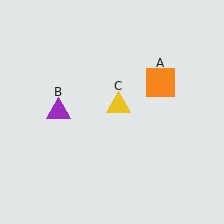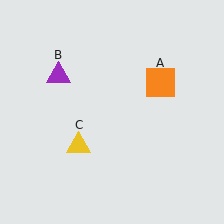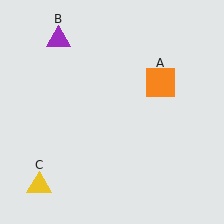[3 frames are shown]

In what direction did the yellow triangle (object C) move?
The yellow triangle (object C) moved down and to the left.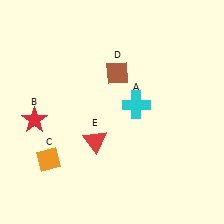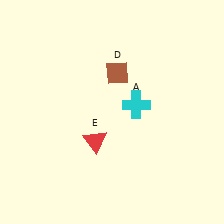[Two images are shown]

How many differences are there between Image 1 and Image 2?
There are 2 differences between the two images.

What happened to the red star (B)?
The red star (B) was removed in Image 2. It was in the bottom-left area of Image 1.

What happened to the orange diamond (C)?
The orange diamond (C) was removed in Image 2. It was in the bottom-left area of Image 1.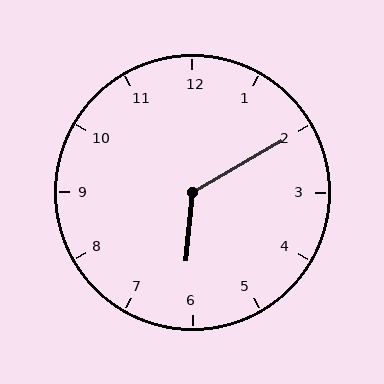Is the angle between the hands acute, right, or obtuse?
It is obtuse.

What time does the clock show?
6:10.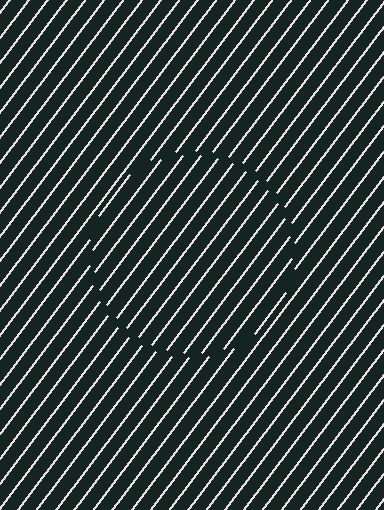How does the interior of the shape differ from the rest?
The interior of the shape contains the same grating, shifted by half a period — the contour is defined by the phase discontinuity where line-ends from the inner and outer gratings abut.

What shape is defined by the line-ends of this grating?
An illusory circle. The interior of the shape contains the same grating, shifted by half a period — the contour is defined by the phase discontinuity where line-ends from the inner and outer gratings abut.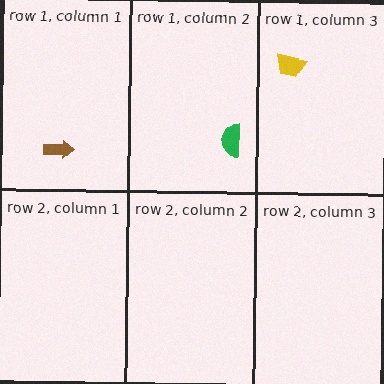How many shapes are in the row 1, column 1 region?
1.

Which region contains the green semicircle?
The row 1, column 2 region.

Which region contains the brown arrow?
The row 1, column 1 region.